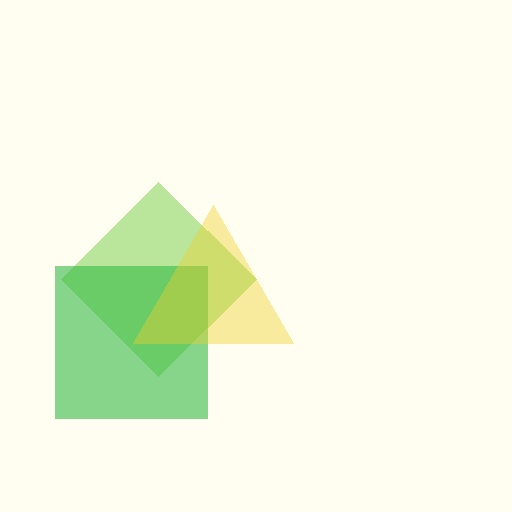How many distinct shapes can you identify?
There are 3 distinct shapes: a lime diamond, a green square, a yellow triangle.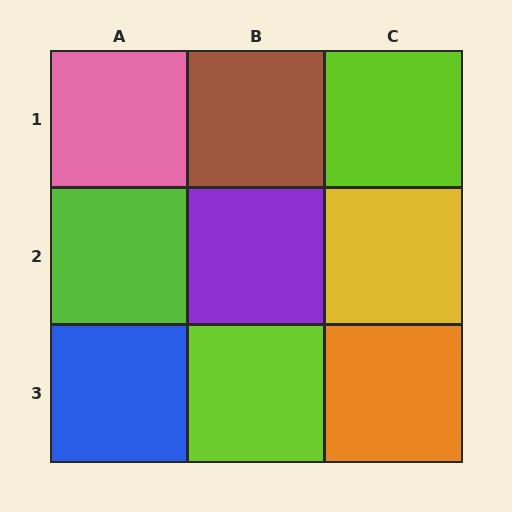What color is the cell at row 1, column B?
Brown.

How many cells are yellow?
1 cell is yellow.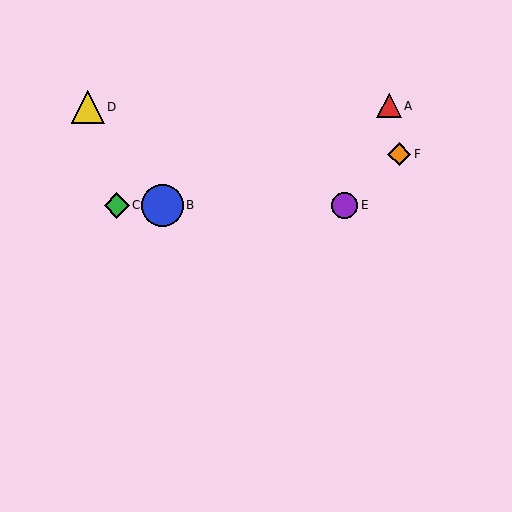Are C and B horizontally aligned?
Yes, both are at y≈205.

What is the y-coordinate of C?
Object C is at y≈205.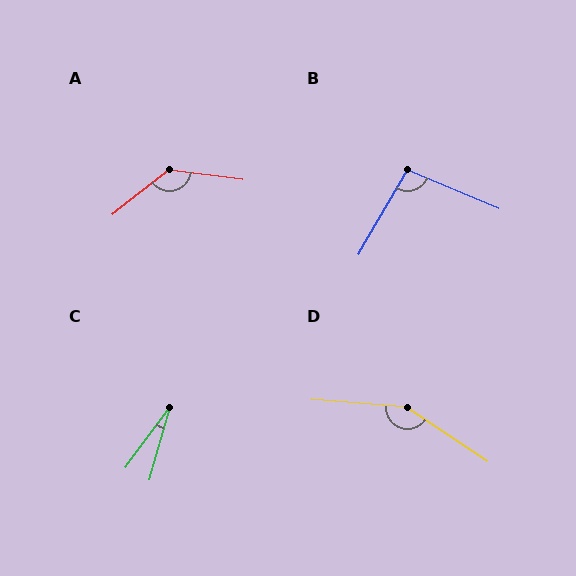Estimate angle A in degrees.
Approximately 134 degrees.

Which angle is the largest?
D, at approximately 150 degrees.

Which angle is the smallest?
C, at approximately 20 degrees.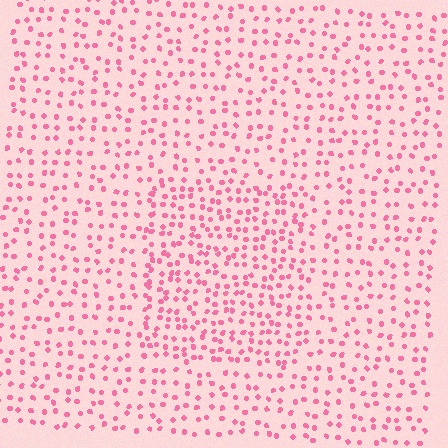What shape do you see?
I see a rectangle.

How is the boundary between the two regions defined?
The boundary is defined by a change in element density (approximately 1.6x ratio). All elements are the same color, size, and shape.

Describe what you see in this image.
The image contains small pink elements arranged at two different densities. A rectangle-shaped region is visible where the elements are more densely packed than the surrounding area.